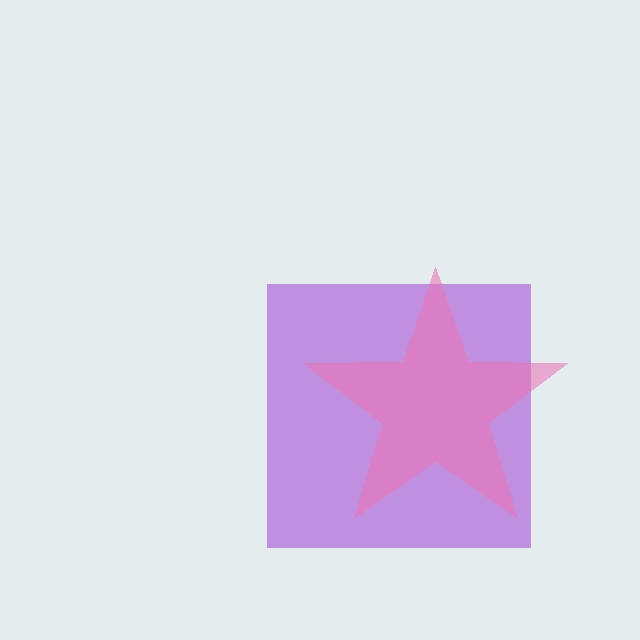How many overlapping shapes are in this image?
There are 2 overlapping shapes in the image.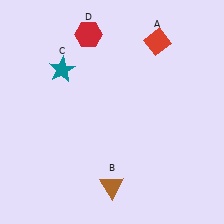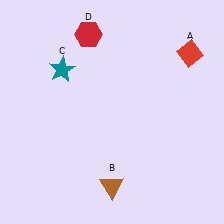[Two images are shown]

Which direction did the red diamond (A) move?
The red diamond (A) moved right.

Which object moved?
The red diamond (A) moved right.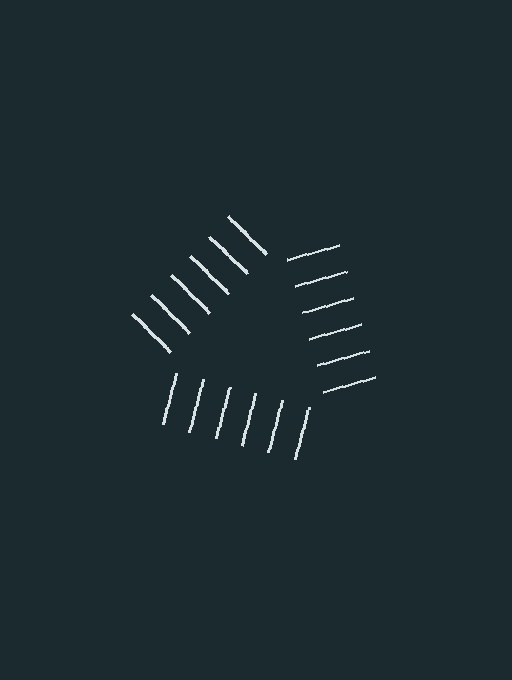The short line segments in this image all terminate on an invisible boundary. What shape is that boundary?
An illusory triangle — the line segments terminate on its edges but no continuous stroke is drawn.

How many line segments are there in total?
18 — 6 along each of the 3 edges.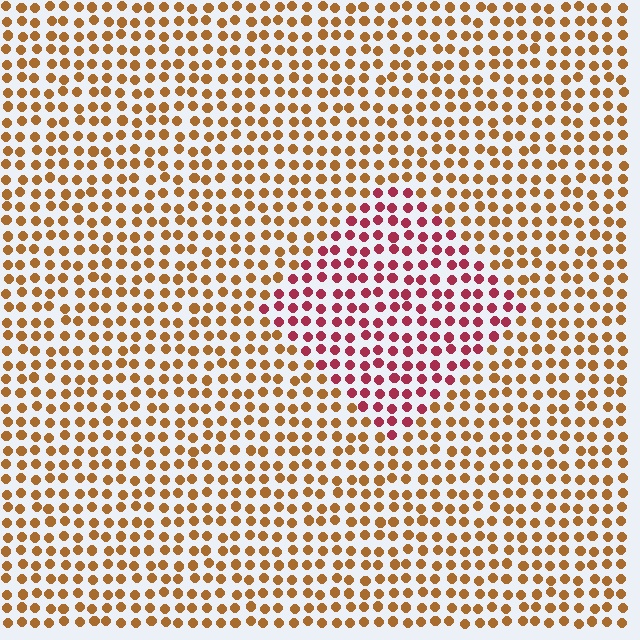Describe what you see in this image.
The image is filled with small brown elements in a uniform arrangement. A diamond-shaped region is visible where the elements are tinted to a slightly different hue, forming a subtle color boundary.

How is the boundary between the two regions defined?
The boundary is defined purely by a slight shift in hue (about 48 degrees). Spacing, size, and orientation are identical on both sides.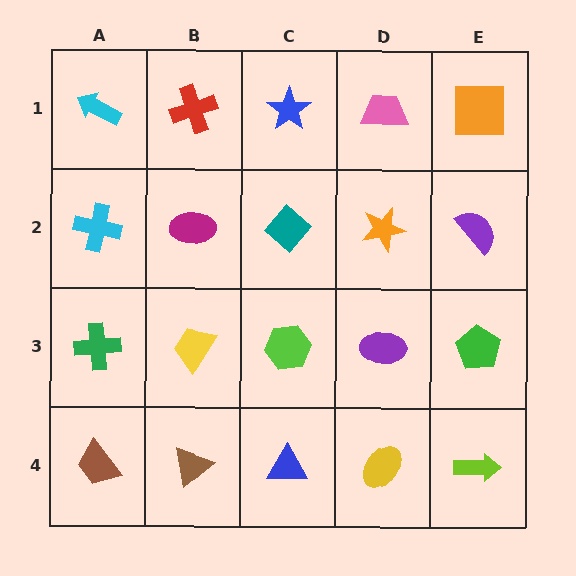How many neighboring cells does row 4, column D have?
3.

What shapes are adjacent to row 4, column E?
A green pentagon (row 3, column E), a yellow ellipse (row 4, column D).